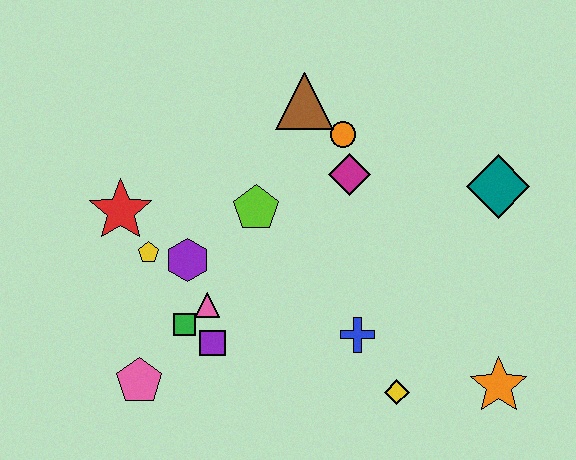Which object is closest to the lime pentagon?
The purple hexagon is closest to the lime pentagon.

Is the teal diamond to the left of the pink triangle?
No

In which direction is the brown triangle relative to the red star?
The brown triangle is to the right of the red star.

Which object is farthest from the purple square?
The teal diamond is farthest from the purple square.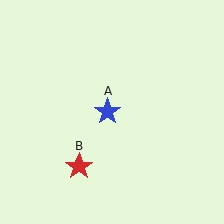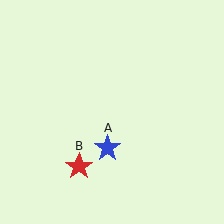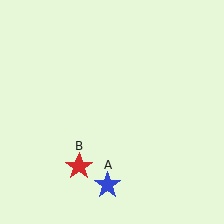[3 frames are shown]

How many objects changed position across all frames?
1 object changed position: blue star (object A).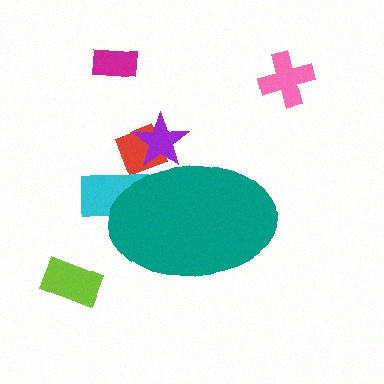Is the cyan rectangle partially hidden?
Yes, the cyan rectangle is partially hidden behind the teal ellipse.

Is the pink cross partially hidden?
No, the pink cross is fully visible.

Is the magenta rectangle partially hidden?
No, the magenta rectangle is fully visible.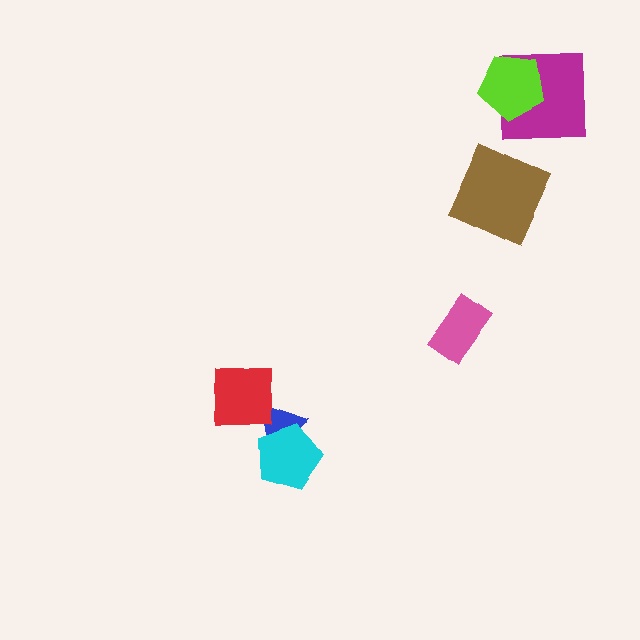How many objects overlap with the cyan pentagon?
1 object overlaps with the cyan pentagon.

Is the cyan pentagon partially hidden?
No, no other shape covers it.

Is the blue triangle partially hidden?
Yes, it is partially covered by another shape.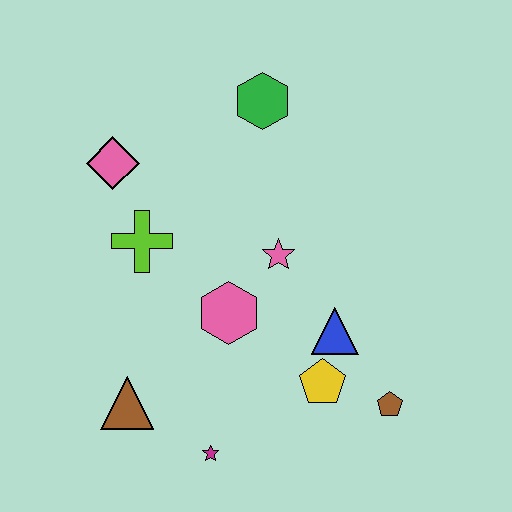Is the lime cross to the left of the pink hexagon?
Yes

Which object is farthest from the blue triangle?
The pink diamond is farthest from the blue triangle.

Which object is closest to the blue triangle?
The yellow pentagon is closest to the blue triangle.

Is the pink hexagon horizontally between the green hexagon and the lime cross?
Yes